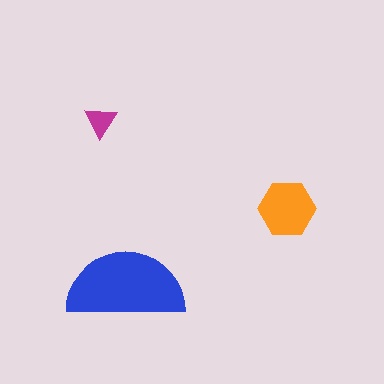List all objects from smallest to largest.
The magenta triangle, the orange hexagon, the blue semicircle.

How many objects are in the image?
There are 3 objects in the image.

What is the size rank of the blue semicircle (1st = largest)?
1st.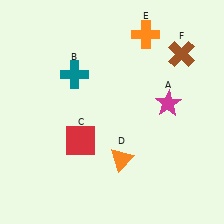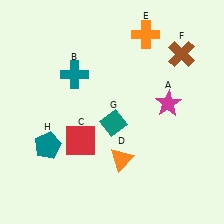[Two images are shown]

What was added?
A teal diamond (G), a teal pentagon (H) were added in Image 2.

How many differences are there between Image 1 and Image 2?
There are 2 differences between the two images.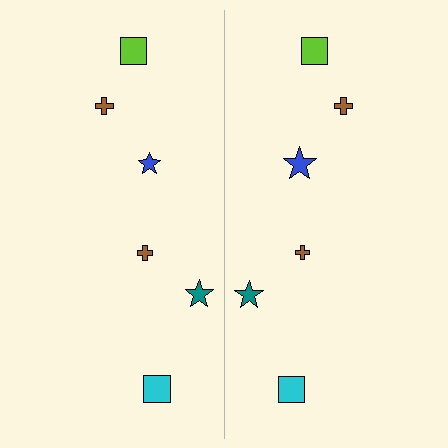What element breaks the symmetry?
The blue star on the right side has a different size than its mirror counterpart.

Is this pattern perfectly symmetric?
No, the pattern is not perfectly symmetric. The blue star on the right side has a different size than its mirror counterpart.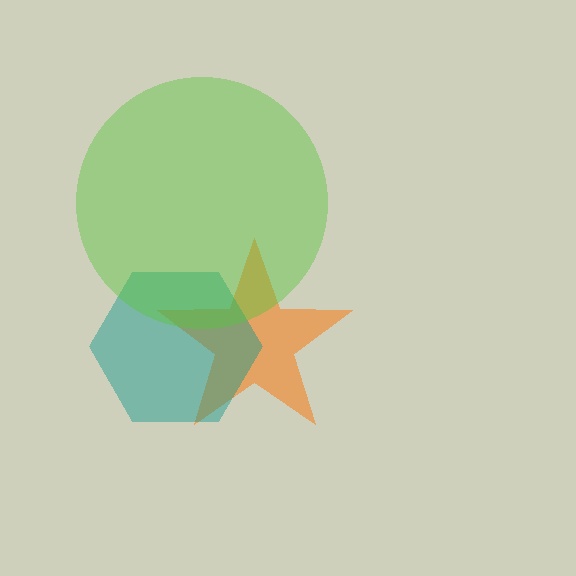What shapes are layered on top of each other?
The layered shapes are: an orange star, a teal hexagon, a lime circle.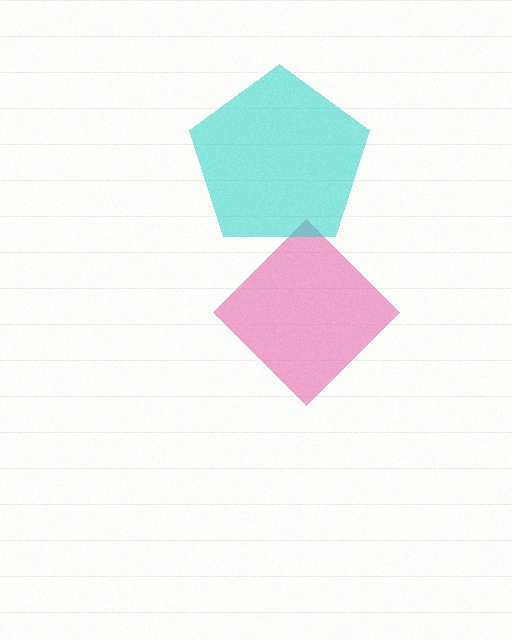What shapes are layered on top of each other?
The layered shapes are: a pink diamond, a cyan pentagon.